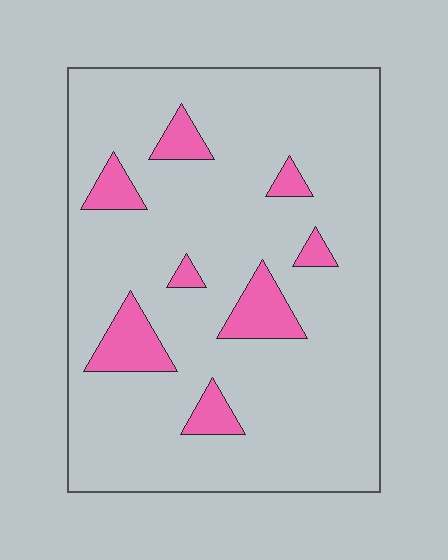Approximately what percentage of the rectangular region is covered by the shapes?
Approximately 10%.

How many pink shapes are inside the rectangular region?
8.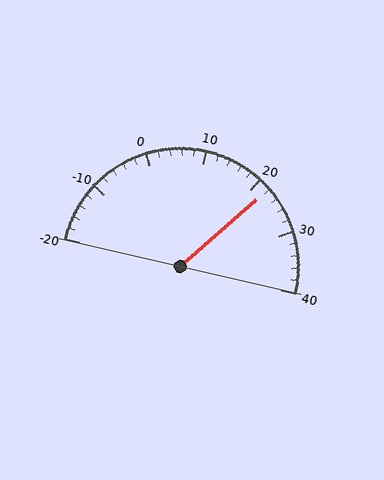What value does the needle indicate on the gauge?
The needle indicates approximately 22.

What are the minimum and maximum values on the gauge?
The gauge ranges from -20 to 40.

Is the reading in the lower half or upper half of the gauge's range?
The reading is in the upper half of the range (-20 to 40).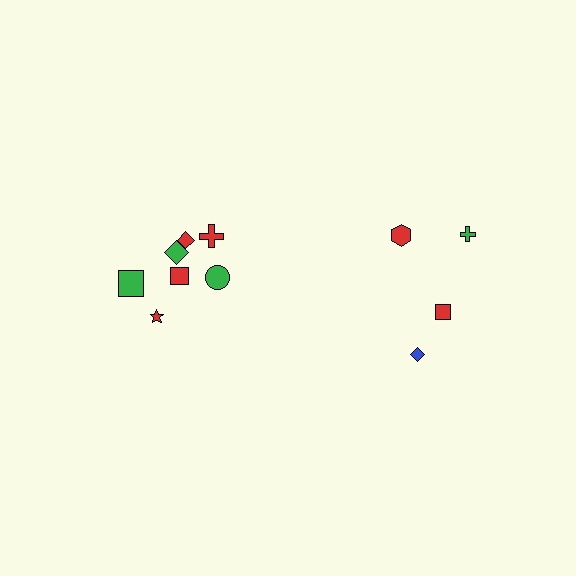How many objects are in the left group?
There are 7 objects.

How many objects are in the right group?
There are 4 objects.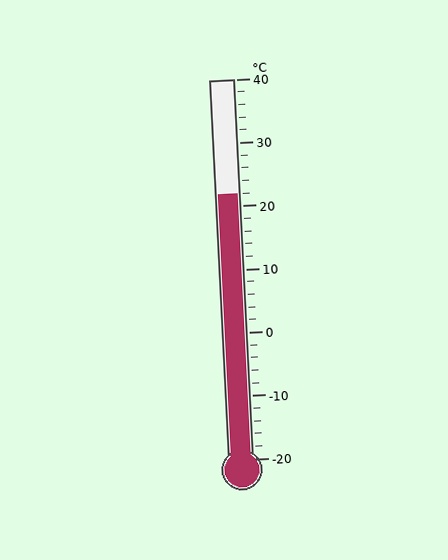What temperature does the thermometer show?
The thermometer shows approximately 22°C.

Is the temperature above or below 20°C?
The temperature is above 20°C.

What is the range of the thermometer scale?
The thermometer scale ranges from -20°C to 40°C.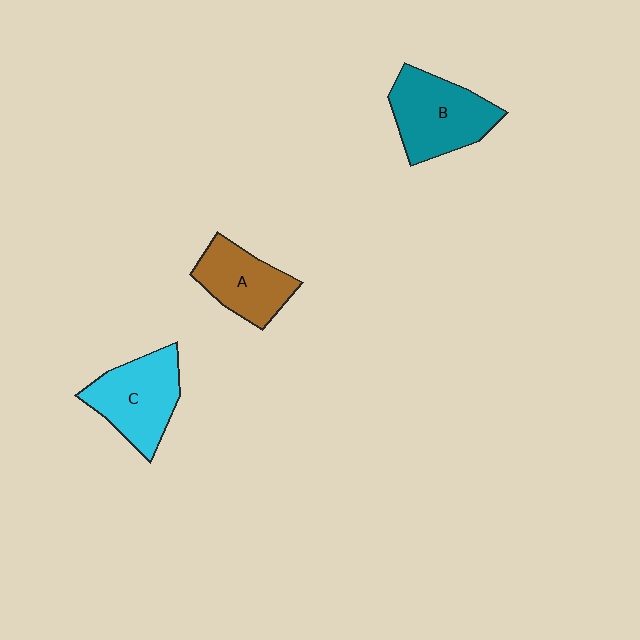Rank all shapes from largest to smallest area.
From largest to smallest: B (teal), C (cyan), A (brown).